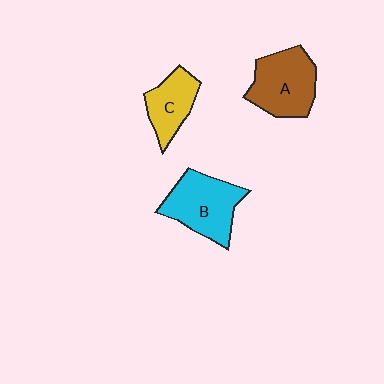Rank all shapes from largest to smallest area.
From largest to smallest: B (cyan), A (brown), C (yellow).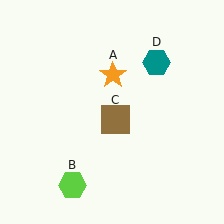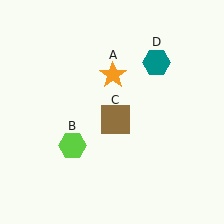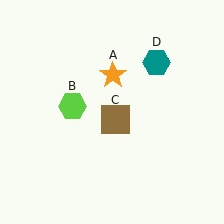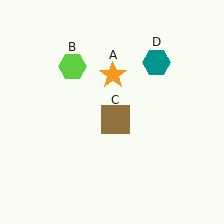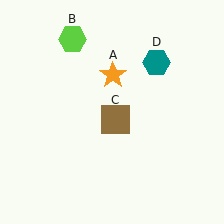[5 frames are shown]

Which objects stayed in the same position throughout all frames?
Orange star (object A) and brown square (object C) and teal hexagon (object D) remained stationary.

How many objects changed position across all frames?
1 object changed position: lime hexagon (object B).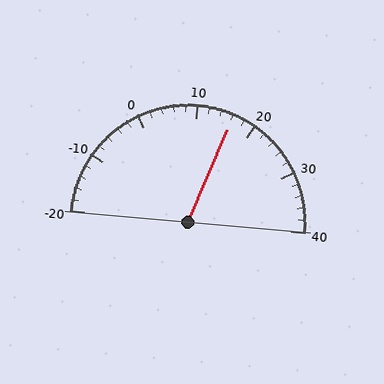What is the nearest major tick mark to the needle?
The nearest major tick mark is 20.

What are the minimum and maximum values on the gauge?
The gauge ranges from -20 to 40.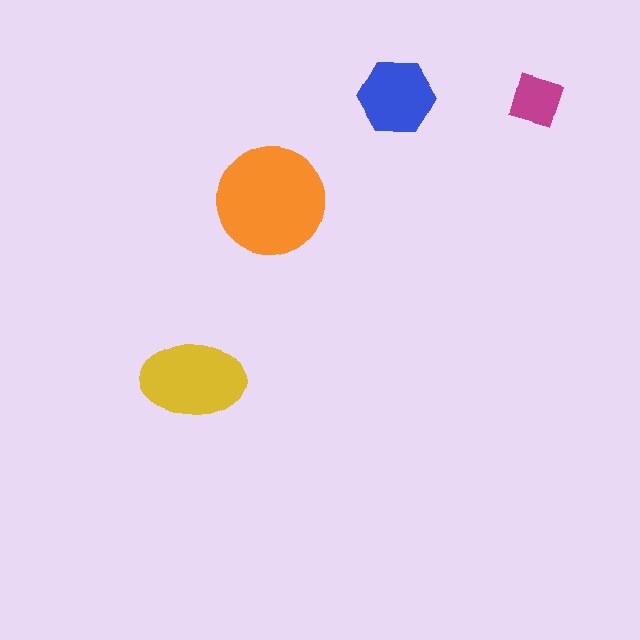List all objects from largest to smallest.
The orange circle, the yellow ellipse, the blue hexagon, the magenta square.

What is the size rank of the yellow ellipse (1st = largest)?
2nd.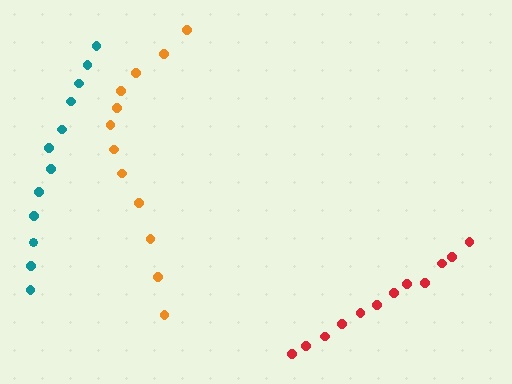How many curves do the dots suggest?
There are 3 distinct paths.